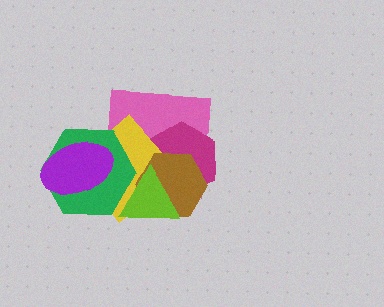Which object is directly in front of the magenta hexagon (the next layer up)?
The yellow diamond is directly in front of the magenta hexagon.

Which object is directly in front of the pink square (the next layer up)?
The magenta hexagon is directly in front of the pink square.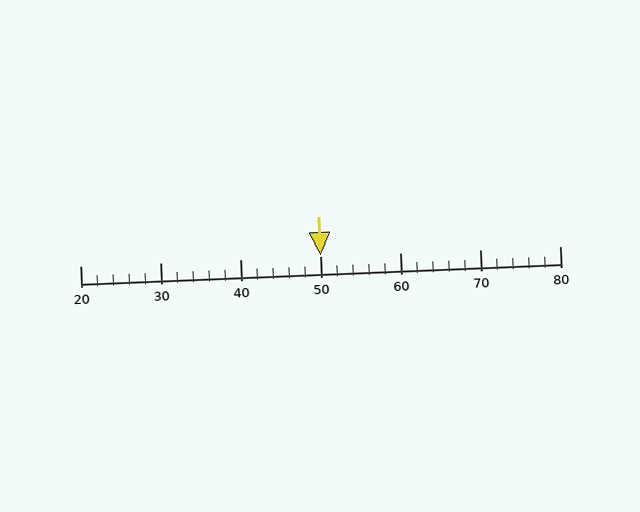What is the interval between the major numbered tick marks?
The major tick marks are spaced 10 units apart.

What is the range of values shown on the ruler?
The ruler shows values from 20 to 80.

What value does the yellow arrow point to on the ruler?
The yellow arrow points to approximately 50.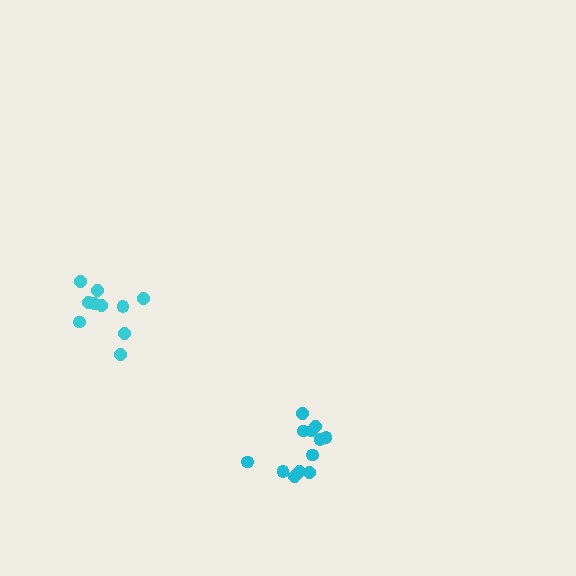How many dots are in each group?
Group 1: 10 dots, Group 2: 12 dots (22 total).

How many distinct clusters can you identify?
There are 2 distinct clusters.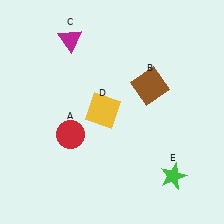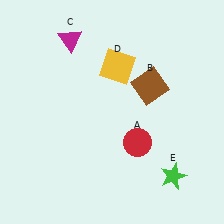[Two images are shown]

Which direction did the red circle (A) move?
The red circle (A) moved right.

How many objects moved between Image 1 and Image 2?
2 objects moved between the two images.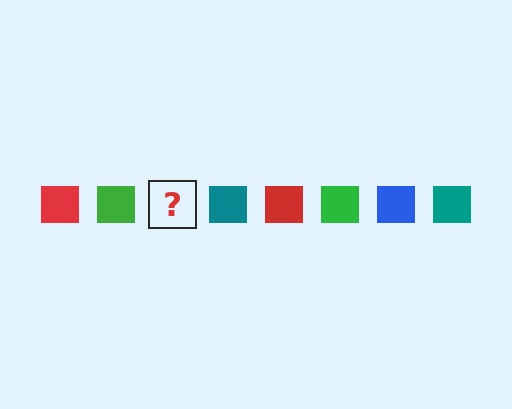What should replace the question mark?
The question mark should be replaced with a blue square.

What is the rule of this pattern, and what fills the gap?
The rule is that the pattern cycles through red, green, blue, teal squares. The gap should be filled with a blue square.